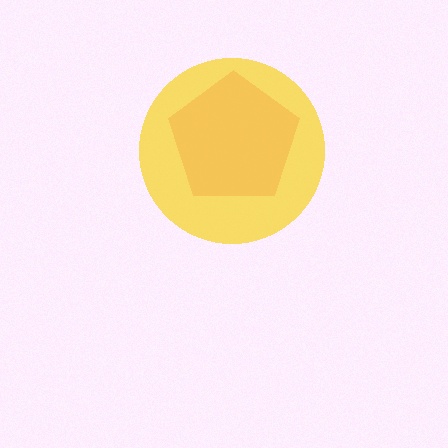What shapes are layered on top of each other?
The layered shapes are: a pink pentagon, a yellow circle.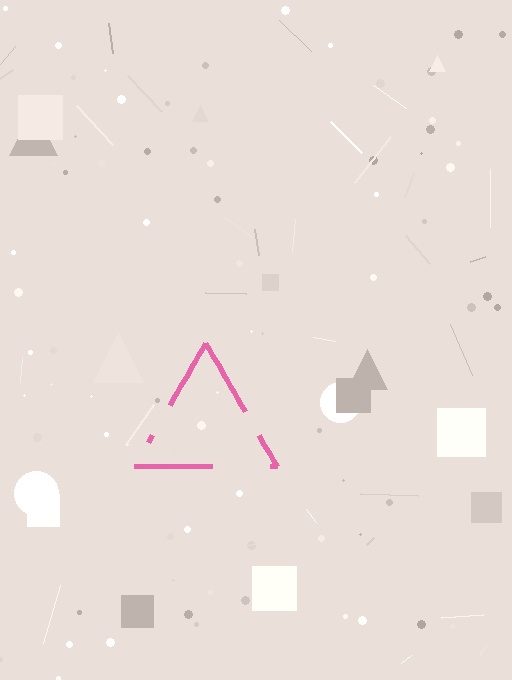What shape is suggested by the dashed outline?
The dashed outline suggests a triangle.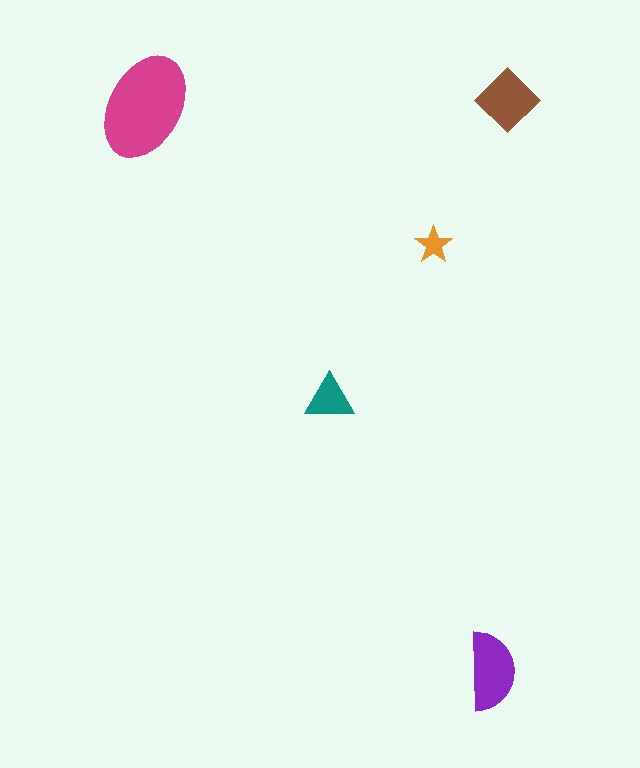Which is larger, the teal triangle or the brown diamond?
The brown diamond.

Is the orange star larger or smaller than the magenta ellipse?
Smaller.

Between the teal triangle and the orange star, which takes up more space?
The teal triangle.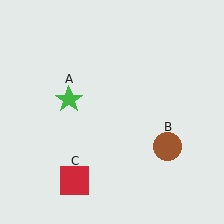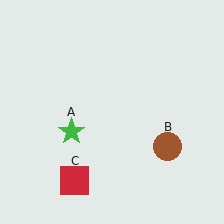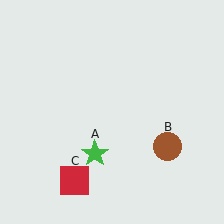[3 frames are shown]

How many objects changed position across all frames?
1 object changed position: green star (object A).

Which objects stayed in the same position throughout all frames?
Brown circle (object B) and red square (object C) remained stationary.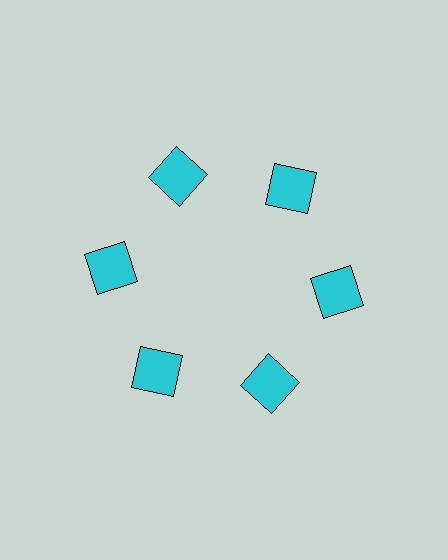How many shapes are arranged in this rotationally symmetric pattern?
There are 6 shapes, arranged in 6 groups of 1.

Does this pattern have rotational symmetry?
Yes, this pattern has 6-fold rotational symmetry. It looks the same after rotating 60 degrees around the center.